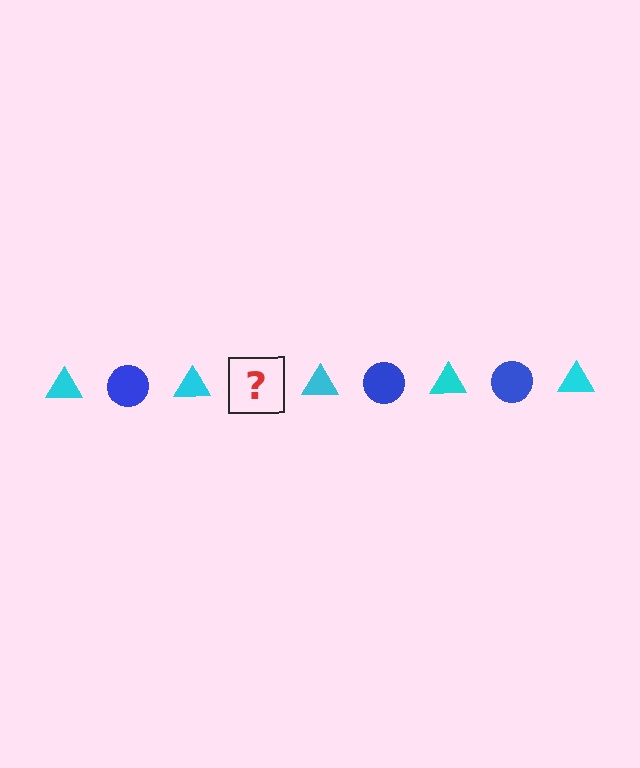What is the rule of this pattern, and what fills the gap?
The rule is that the pattern alternates between cyan triangle and blue circle. The gap should be filled with a blue circle.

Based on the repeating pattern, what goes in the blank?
The blank should be a blue circle.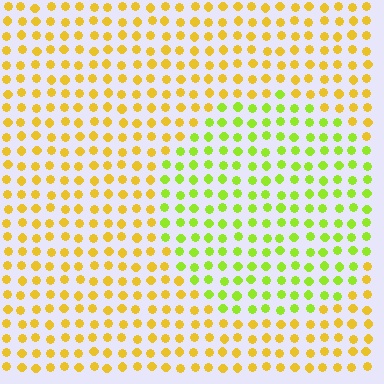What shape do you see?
I see a circle.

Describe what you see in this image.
The image is filled with small yellow elements in a uniform arrangement. A circle-shaped region is visible where the elements are tinted to a slightly different hue, forming a subtle color boundary.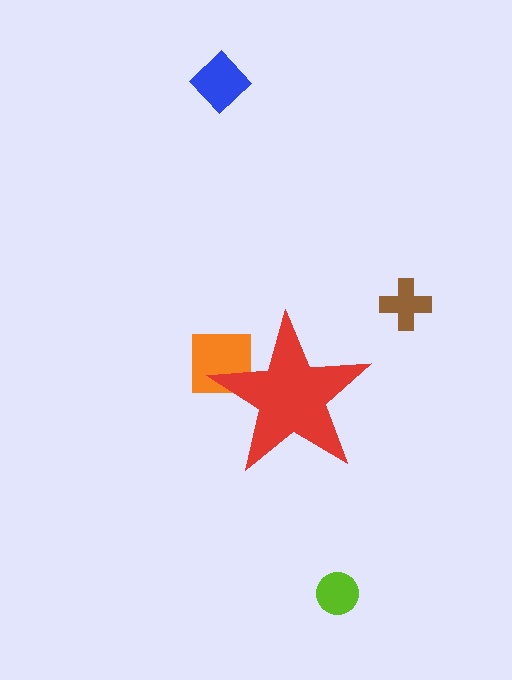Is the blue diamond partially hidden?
No, the blue diamond is fully visible.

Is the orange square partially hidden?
Yes, the orange square is partially hidden behind the red star.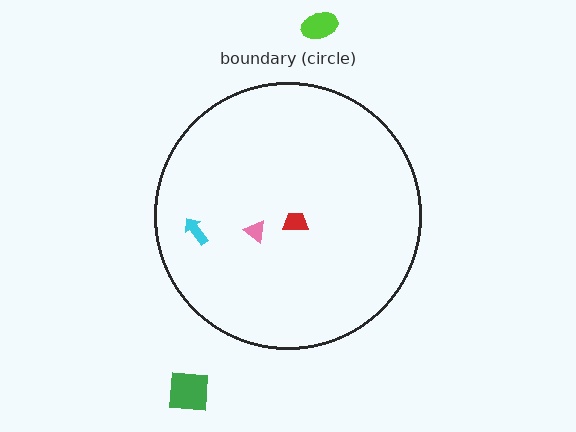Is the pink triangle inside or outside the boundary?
Inside.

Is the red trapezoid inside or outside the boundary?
Inside.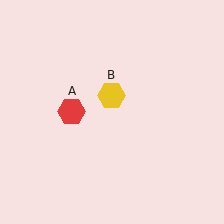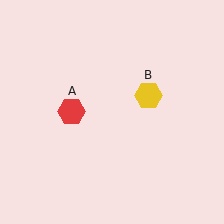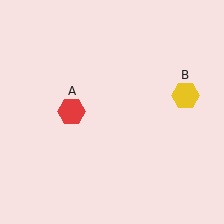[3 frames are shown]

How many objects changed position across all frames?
1 object changed position: yellow hexagon (object B).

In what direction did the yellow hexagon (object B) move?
The yellow hexagon (object B) moved right.